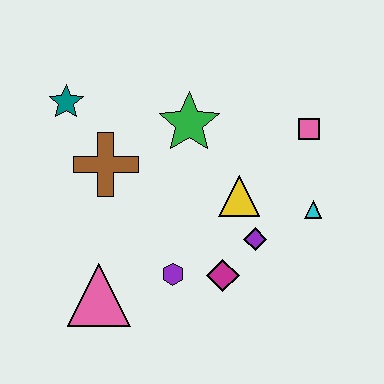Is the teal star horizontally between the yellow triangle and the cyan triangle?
No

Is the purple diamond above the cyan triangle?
No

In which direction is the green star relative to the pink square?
The green star is to the left of the pink square.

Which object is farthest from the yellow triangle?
The teal star is farthest from the yellow triangle.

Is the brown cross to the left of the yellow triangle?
Yes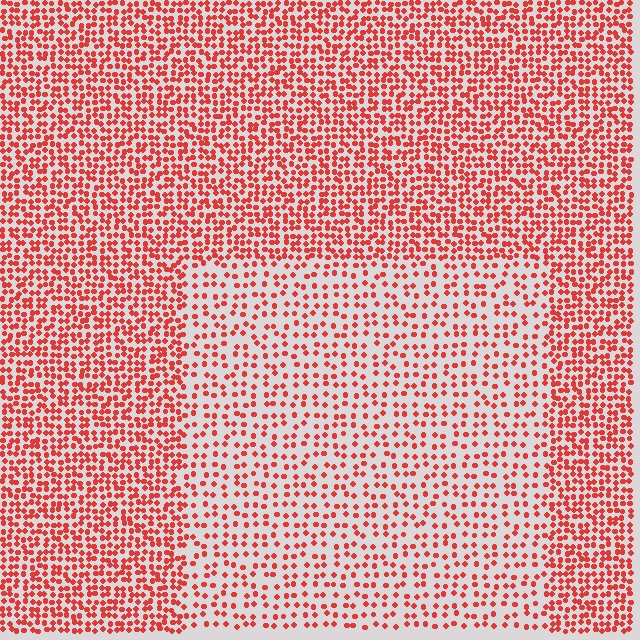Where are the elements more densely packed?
The elements are more densely packed outside the rectangle boundary.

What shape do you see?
I see a rectangle.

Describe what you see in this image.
The image contains small red elements arranged at two different densities. A rectangle-shaped region is visible where the elements are less densely packed than the surrounding area.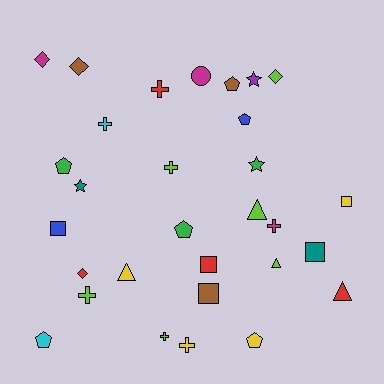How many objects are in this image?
There are 30 objects.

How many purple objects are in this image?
There is 1 purple object.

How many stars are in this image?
There are 3 stars.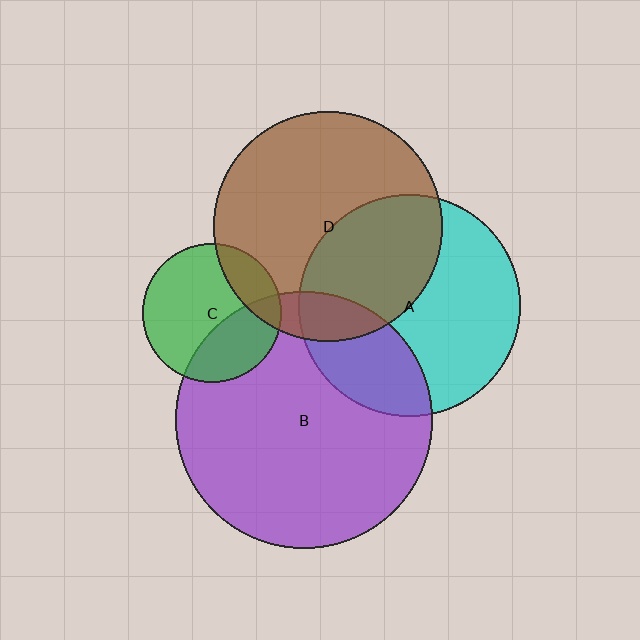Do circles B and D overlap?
Yes.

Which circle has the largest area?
Circle B (purple).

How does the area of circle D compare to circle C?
Approximately 2.7 times.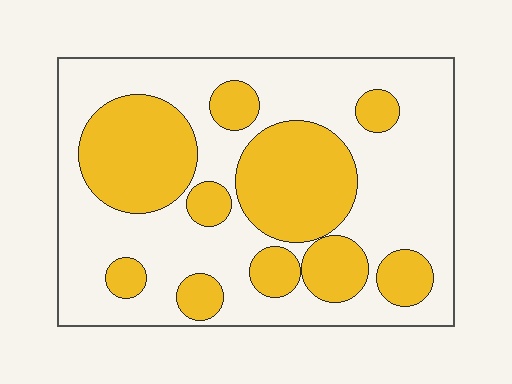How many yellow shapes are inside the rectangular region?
10.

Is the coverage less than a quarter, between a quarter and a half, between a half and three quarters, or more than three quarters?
Between a quarter and a half.